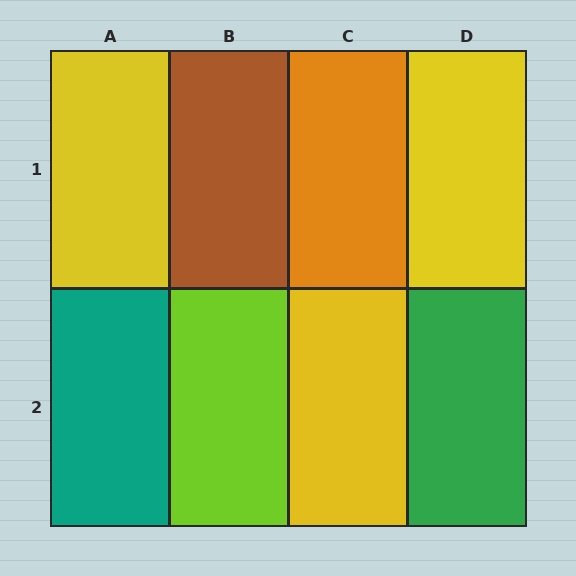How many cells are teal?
1 cell is teal.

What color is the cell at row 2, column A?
Teal.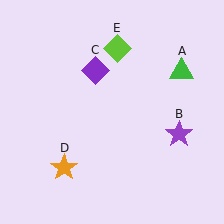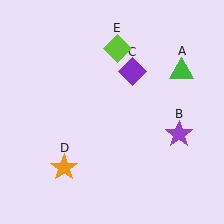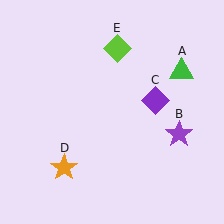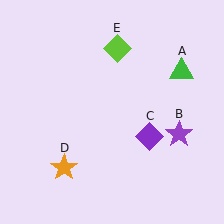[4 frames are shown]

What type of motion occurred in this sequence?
The purple diamond (object C) rotated clockwise around the center of the scene.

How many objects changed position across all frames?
1 object changed position: purple diamond (object C).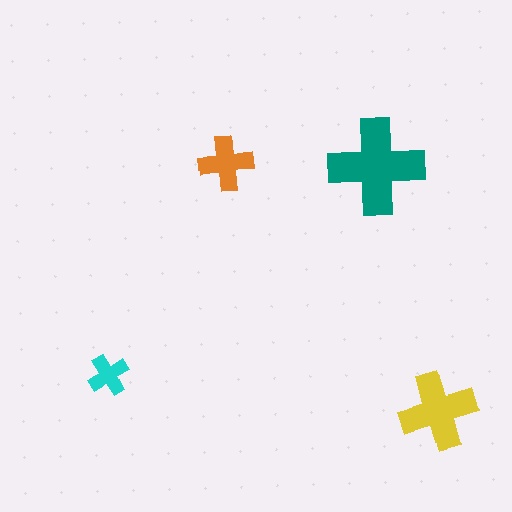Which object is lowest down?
The yellow cross is bottommost.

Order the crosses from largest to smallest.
the teal one, the yellow one, the orange one, the cyan one.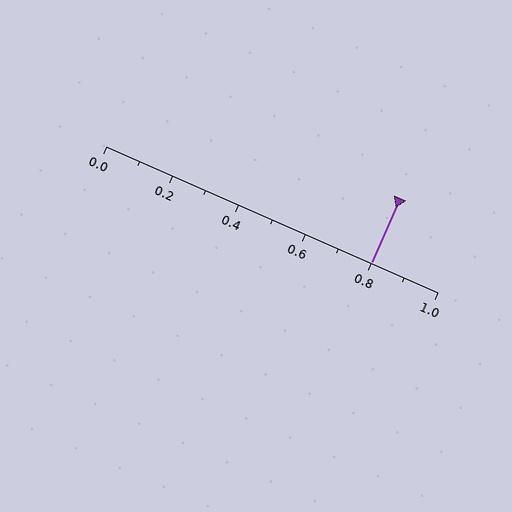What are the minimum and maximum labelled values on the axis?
The axis runs from 0.0 to 1.0.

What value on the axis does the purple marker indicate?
The marker indicates approximately 0.8.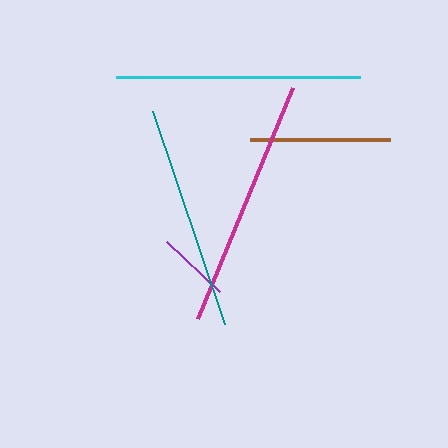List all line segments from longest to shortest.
From longest to shortest: magenta, cyan, teal, brown, purple.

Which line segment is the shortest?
The purple line is the shortest at approximately 73 pixels.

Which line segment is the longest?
The magenta line is the longest at approximately 250 pixels.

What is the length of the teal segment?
The teal segment is approximately 225 pixels long.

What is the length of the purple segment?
The purple segment is approximately 73 pixels long.